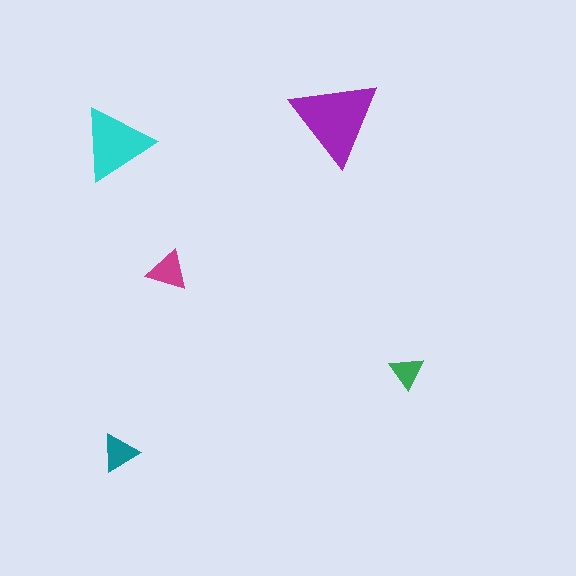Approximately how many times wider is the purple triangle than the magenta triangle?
About 2 times wider.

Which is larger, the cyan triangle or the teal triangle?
The cyan one.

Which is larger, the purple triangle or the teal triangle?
The purple one.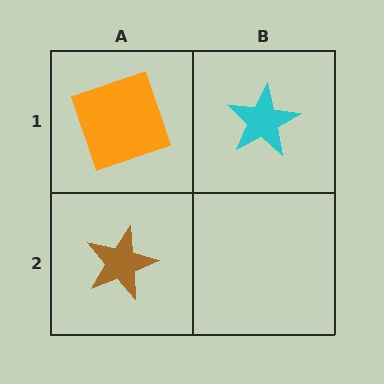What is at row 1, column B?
A cyan star.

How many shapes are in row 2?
1 shape.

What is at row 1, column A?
An orange square.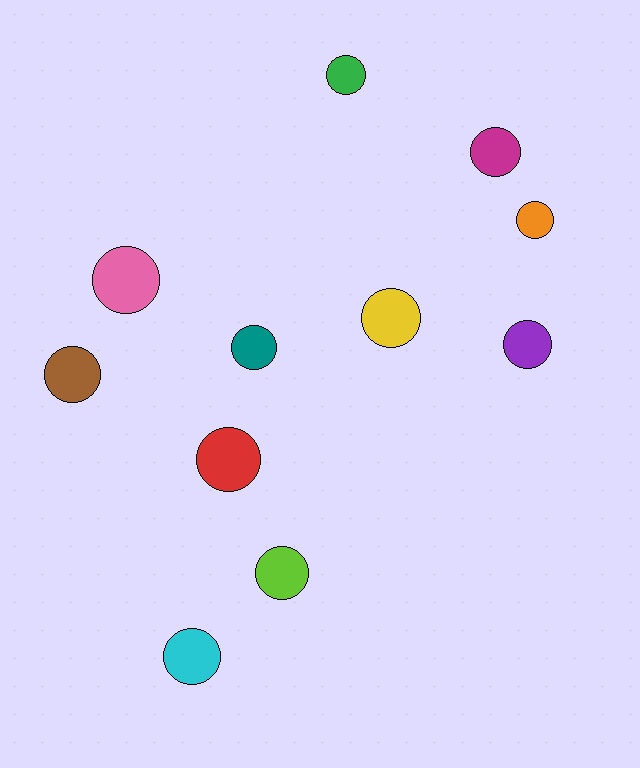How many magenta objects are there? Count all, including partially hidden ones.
There is 1 magenta object.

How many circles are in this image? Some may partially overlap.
There are 11 circles.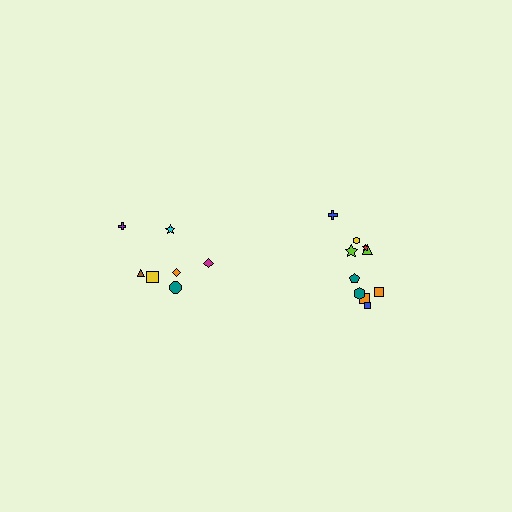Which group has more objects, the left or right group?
The right group.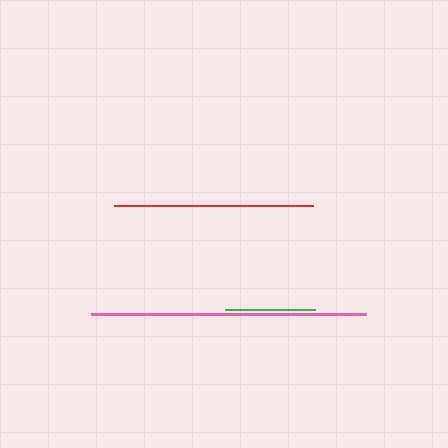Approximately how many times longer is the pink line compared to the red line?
The pink line is approximately 1.4 times the length of the red line.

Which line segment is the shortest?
The green line is the shortest at approximately 89 pixels.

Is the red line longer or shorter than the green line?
The red line is longer than the green line.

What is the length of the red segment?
The red segment is approximately 199 pixels long.